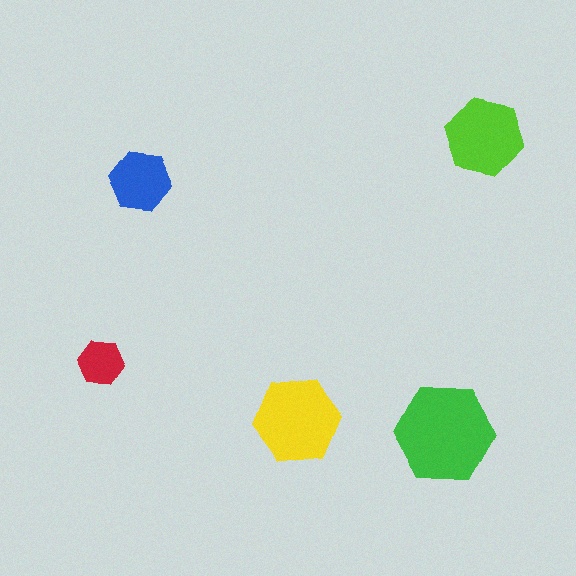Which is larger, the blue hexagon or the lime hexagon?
The lime one.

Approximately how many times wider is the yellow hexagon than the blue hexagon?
About 1.5 times wider.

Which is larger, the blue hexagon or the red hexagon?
The blue one.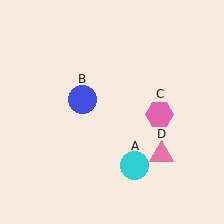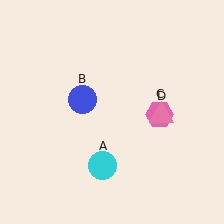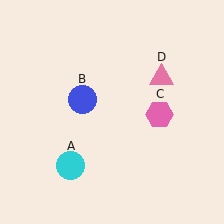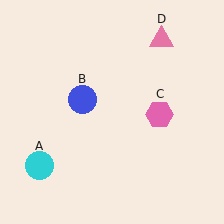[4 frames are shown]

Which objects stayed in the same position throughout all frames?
Blue circle (object B) and pink hexagon (object C) remained stationary.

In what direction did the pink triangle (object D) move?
The pink triangle (object D) moved up.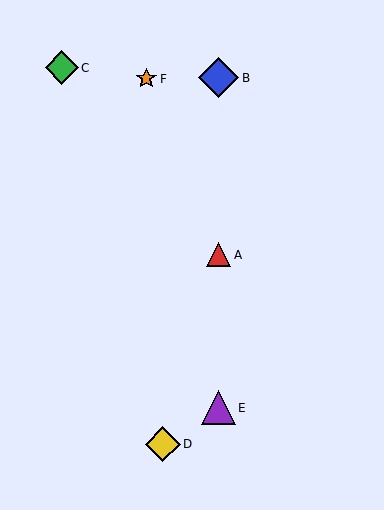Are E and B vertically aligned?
Yes, both are at x≈219.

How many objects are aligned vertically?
3 objects (A, B, E) are aligned vertically.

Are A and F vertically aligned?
No, A is at x≈219 and F is at x≈146.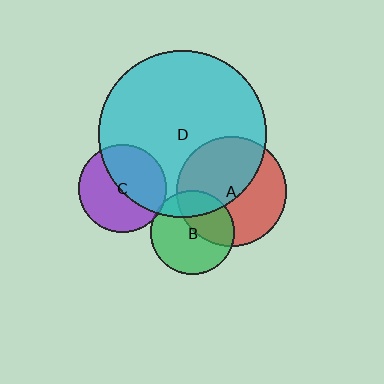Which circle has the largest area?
Circle D (cyan).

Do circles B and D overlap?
Yes.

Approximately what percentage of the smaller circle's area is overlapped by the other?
Approximately 25%.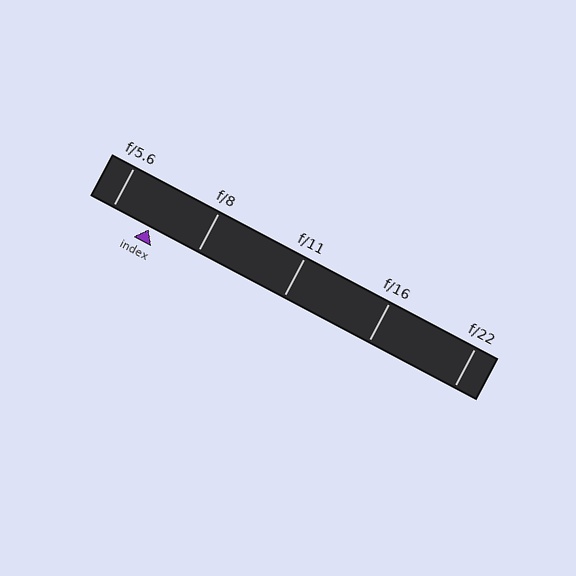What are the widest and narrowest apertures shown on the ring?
The widest aperture shown is f/5.6 and the narrowest is f/22.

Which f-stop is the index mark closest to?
The index mark is closest to f/5.6.